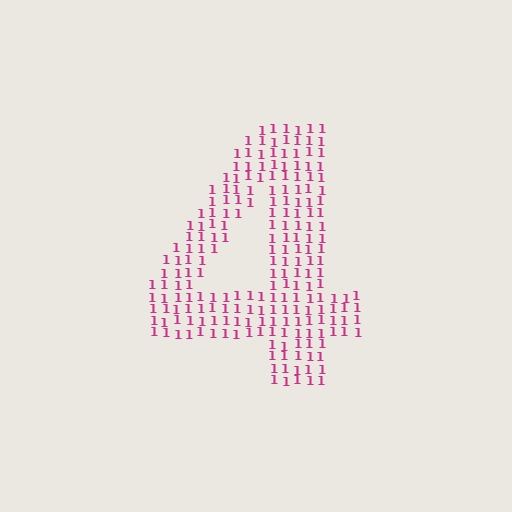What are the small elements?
The small elements are digit 1's.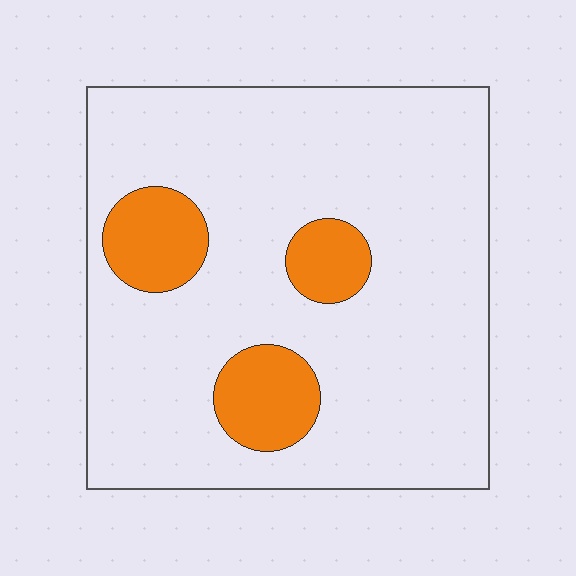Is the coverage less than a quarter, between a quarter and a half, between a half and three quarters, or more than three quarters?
Less than a quarter.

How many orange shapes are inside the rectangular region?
3.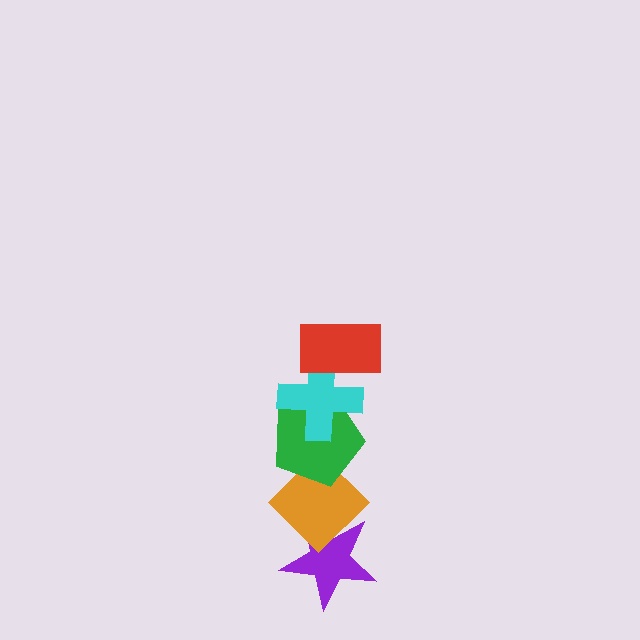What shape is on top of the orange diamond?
The green pentagon is on top of the orange diamond.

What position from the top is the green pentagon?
The green pentagon is 3rd from the top.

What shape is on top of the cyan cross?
The red rectangle is on top of the cyan cross.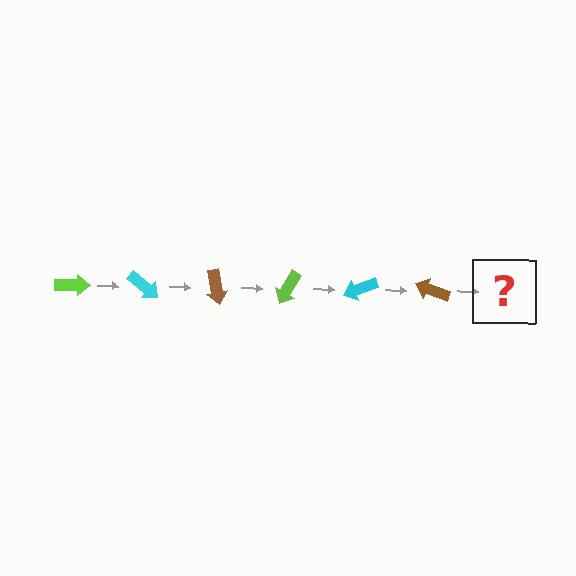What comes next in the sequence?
The next element should be a lime arrow, rotated 240 degrees from the start.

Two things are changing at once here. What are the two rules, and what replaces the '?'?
The two rules are that it rotates 40 degrees each step and the color cycles through lime, cyan, and brown. The '?' should be a lime arrow, rotated 240 degrees from the start.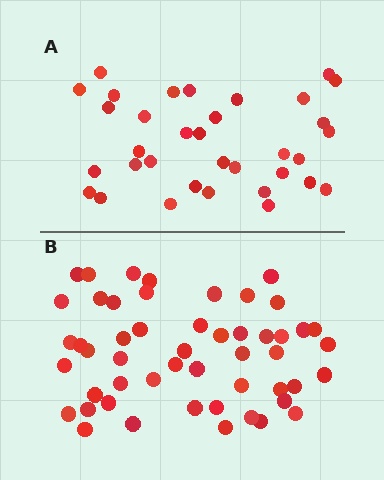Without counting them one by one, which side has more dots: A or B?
Region B (the bottom region) has more dots.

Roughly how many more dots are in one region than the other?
Region B has approximately 15 more dots than region A.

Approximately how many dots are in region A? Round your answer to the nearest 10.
About 30 dots. (The exact count is 34, which rounds to 30.)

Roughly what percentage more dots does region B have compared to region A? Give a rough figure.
About 50% more.